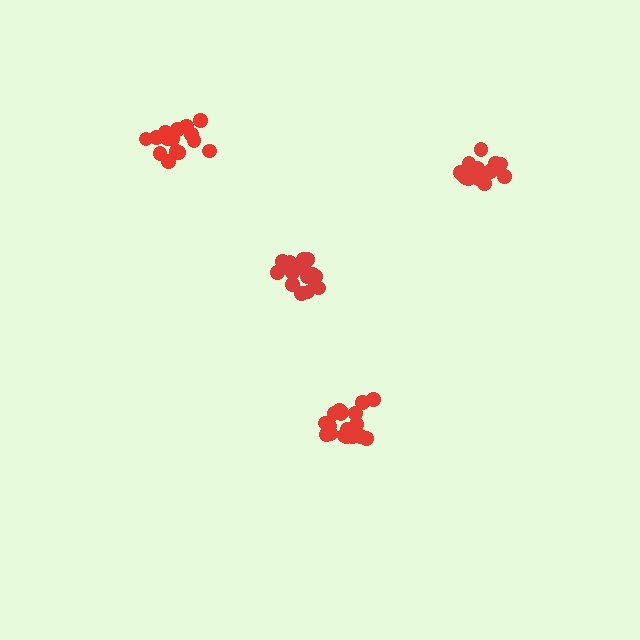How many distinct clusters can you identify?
There are 4 distinct clusters.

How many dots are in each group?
Group 1: 16 dots, Group 2: 15 dots, Group 3: 17 dots, Group 4: 19 dots (67 total).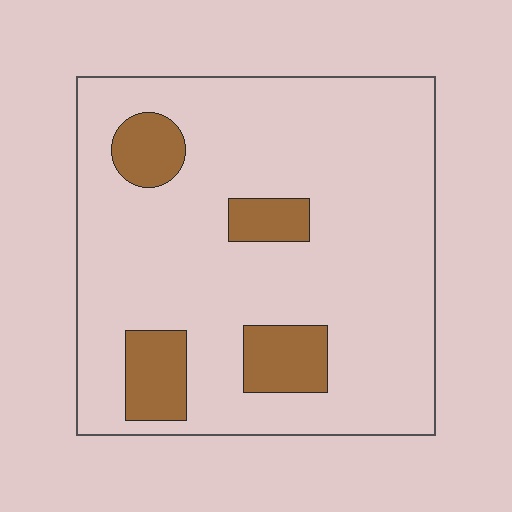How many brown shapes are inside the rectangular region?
4.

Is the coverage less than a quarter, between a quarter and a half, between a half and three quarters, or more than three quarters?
Less than a quarter.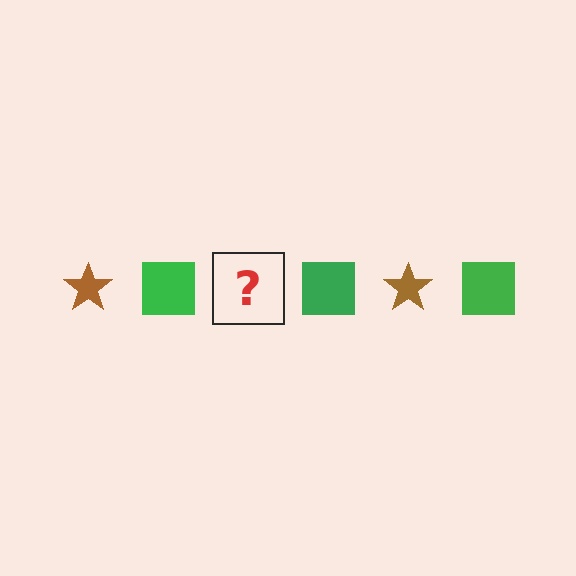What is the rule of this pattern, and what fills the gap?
The rule is that the pattern alternates between brown star and green square. The gap should be filled with a brown star.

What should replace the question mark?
The question mark should be replaced with a brown star.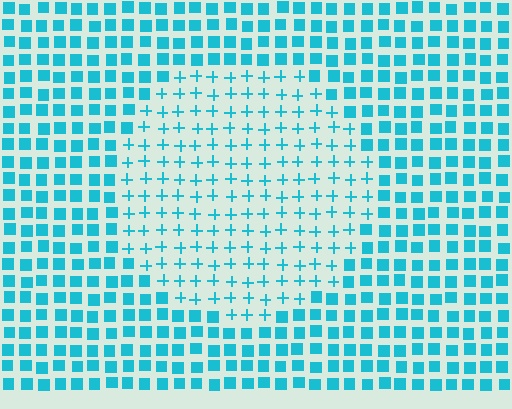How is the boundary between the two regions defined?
The boundary is defined by a change in element shape: plus signs inside vs. squares outside. All elements share the same color and spacing.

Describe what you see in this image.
The image is filled with small cyan elements arranged in a uniform grid. A circle-shaped region contains plus signs, while the surrounding area contains squares. The boundary is defined purely by the change in element shape.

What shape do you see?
I see a circle.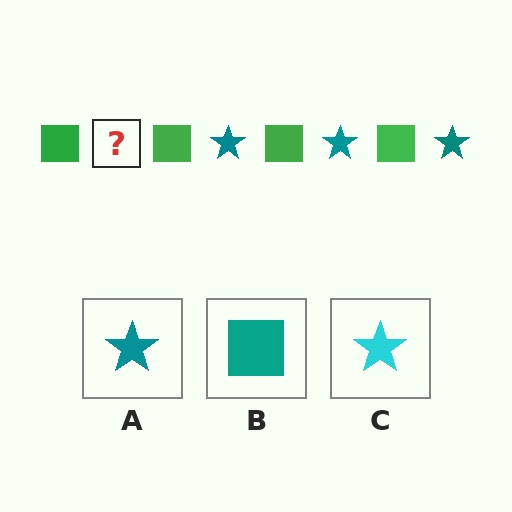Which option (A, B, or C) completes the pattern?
A.